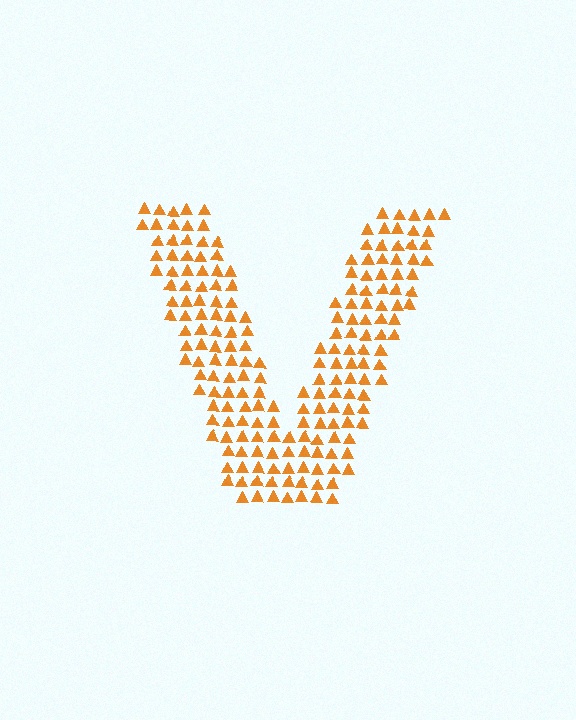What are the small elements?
The small elements are triangles.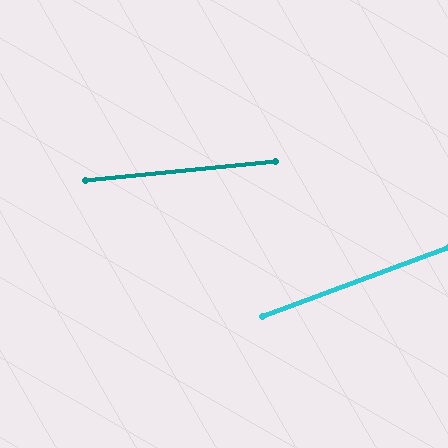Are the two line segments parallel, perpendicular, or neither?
Neither parallel nor perpendicular — they differ by about 15°.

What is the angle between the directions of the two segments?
Approximately 15 degrees.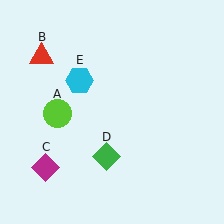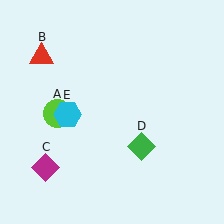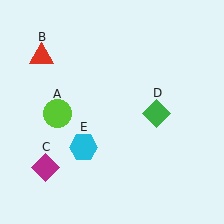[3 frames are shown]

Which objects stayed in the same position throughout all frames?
Lime circle (object A) and red triangle (object B) and magenta diamond (object C) remained stationary.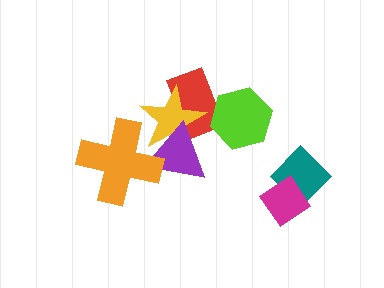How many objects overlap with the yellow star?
3 objects overlap with the yellow star.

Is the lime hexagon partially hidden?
No, no other shape covers it.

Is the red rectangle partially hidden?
Yes, it is partially covered by another shape.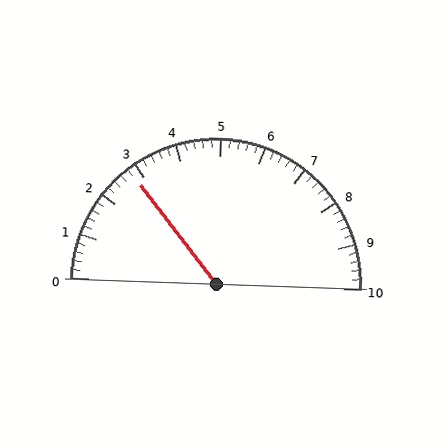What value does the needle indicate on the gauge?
The needle indicates approximately 2.8.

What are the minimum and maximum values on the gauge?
The gauge ranges from 0 to 10.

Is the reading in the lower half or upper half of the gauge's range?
The reading is in the lower half of the range (0 to 10).